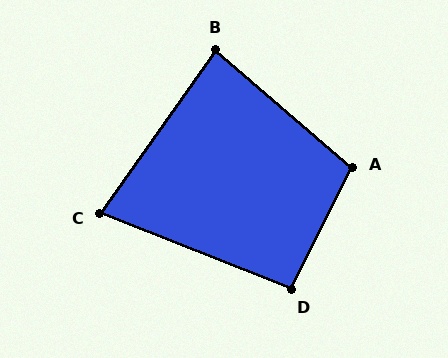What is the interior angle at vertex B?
Approximately 85 degrees (acute).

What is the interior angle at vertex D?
Approximately 95 degrees (obtuse).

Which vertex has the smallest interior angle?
C, at approximately 76 degrees.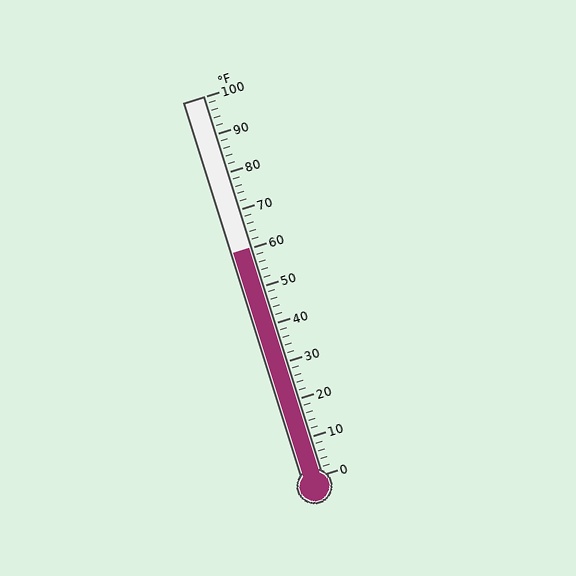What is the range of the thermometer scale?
The thermometer scale ranges from 0°F to 100°F.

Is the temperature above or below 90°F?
The temperature is below 90°F.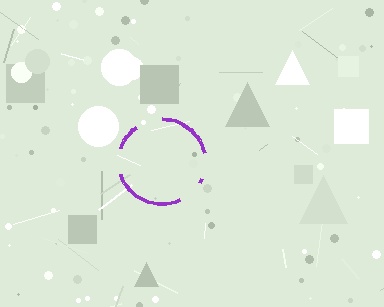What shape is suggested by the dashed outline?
The dashed outline suggests a circle.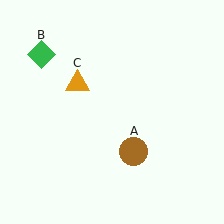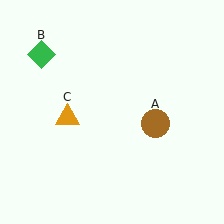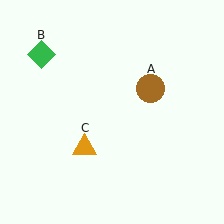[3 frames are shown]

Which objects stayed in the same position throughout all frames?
Green diamond (object B) remained stationary.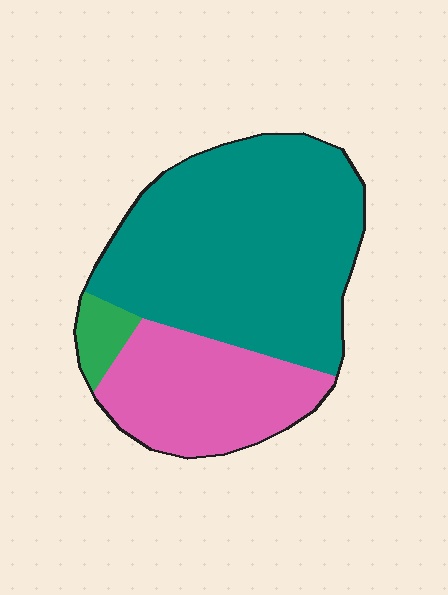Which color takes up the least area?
Green, at roughly 5%.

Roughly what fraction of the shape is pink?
Pink takes up between a quarter and a half of the shape.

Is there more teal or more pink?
Teal.